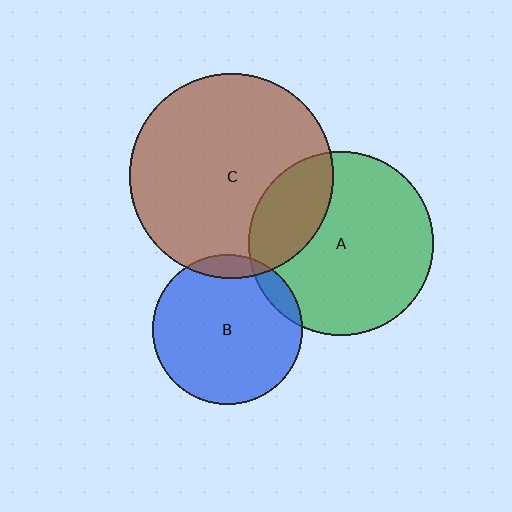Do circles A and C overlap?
Yes.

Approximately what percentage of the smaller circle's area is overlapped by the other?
Approximately 25%.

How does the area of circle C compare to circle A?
Approximately 1.2 times.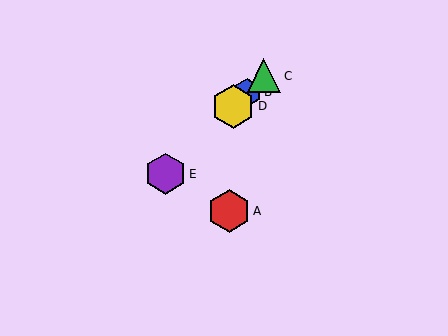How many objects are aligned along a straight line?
4 objects (B, C, D, E) are aligned along a straight line.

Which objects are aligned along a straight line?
Objects B, C, D, E are aligned along a straight line.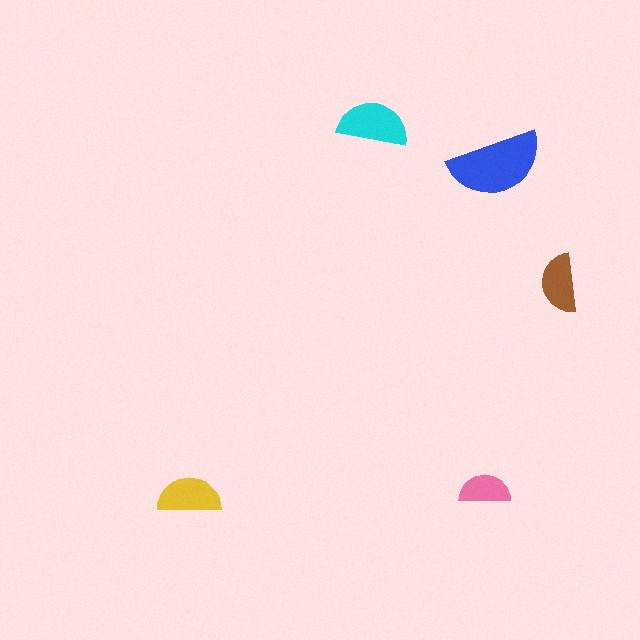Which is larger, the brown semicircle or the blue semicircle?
The blue one.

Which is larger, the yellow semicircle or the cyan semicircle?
The cyan one.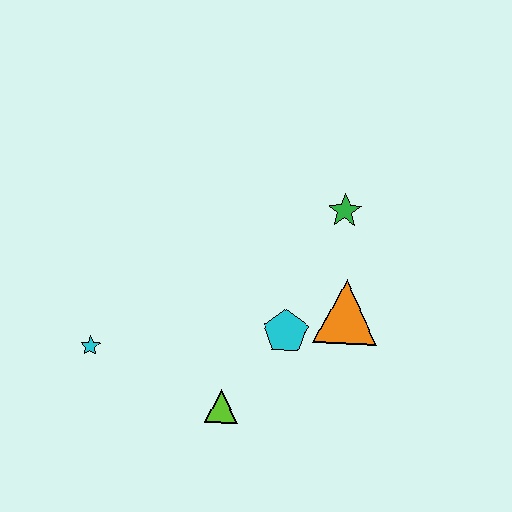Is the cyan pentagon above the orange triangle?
No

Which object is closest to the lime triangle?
The cyan pentagon is closest to the lime triangle.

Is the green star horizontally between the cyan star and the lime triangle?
No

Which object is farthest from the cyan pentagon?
The cyan star is farthest from the cyan pentagon.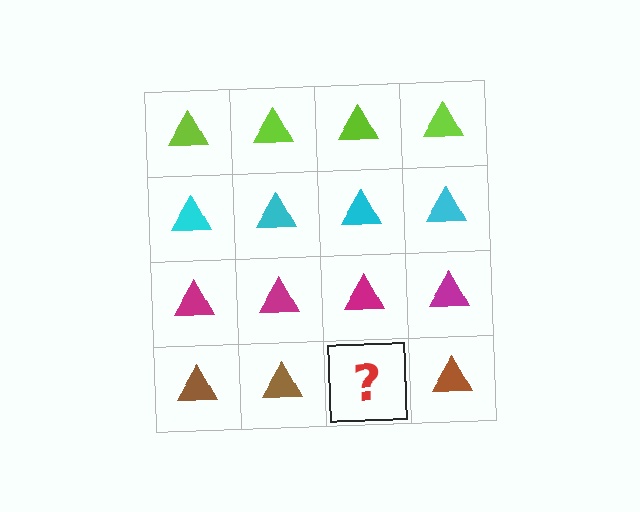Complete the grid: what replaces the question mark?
The question mark should be replaced with a brown triangle.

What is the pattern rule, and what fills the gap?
The rule is that each row has a consistent color. The gap should be filled with a brown triangle.